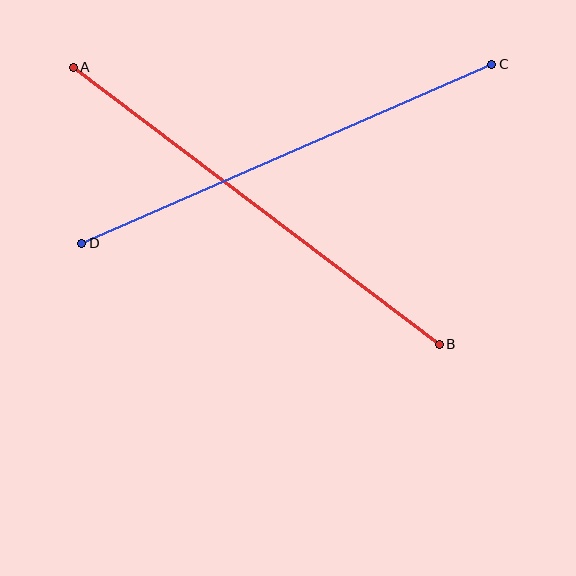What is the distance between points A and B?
The distance is approximately 459 pixels.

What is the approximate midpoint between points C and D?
The midpoint is at approximately (287, 154) pixels.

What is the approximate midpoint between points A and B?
The midpoint is at approximately (256, 206) pixels.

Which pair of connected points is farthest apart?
Points A and B are farthest apart.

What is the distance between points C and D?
The distance is approximately 447 pixels.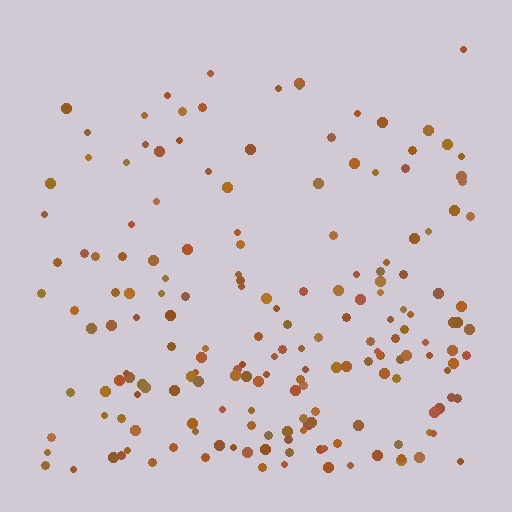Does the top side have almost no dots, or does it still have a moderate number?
Still a moderate number, just noticeably fewer than the bottom.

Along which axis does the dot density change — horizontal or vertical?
Vertical.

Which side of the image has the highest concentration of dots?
The bottom.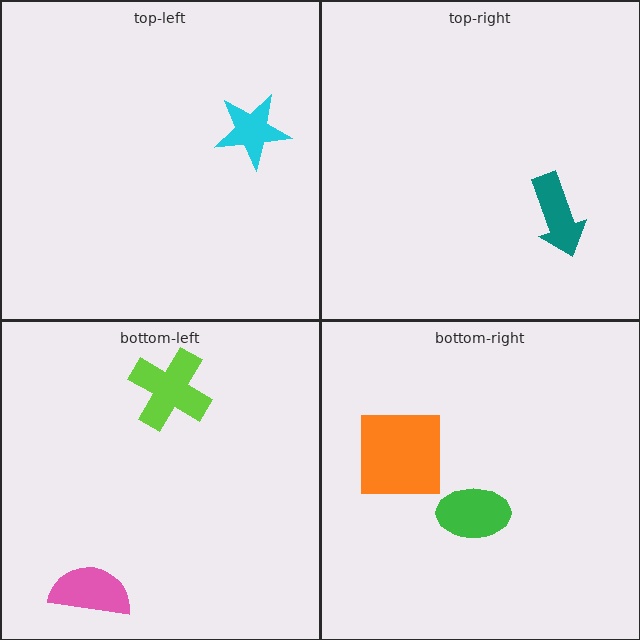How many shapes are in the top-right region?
1.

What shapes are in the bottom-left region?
The lime cross, the pink semicircle.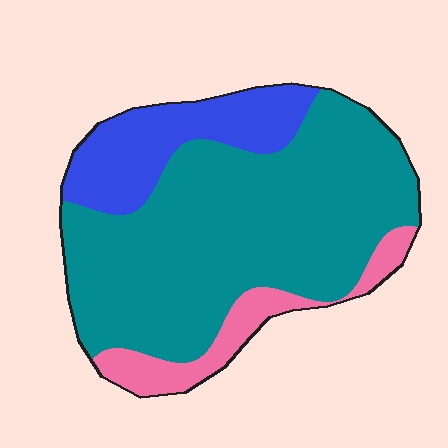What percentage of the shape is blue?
Blue takes up less than a quarter of the shape.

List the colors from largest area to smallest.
From largest to smallest: teal, blue, pink.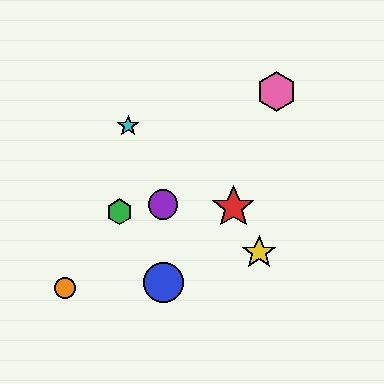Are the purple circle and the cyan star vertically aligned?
No, the purple circle is at x≈163 and the cyan star is at x≈128.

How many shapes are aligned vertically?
2 shapes (the blue circle, the purple circle) are aligned vertically.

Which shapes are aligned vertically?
The blue circle, the purple circle are aligned vertically.